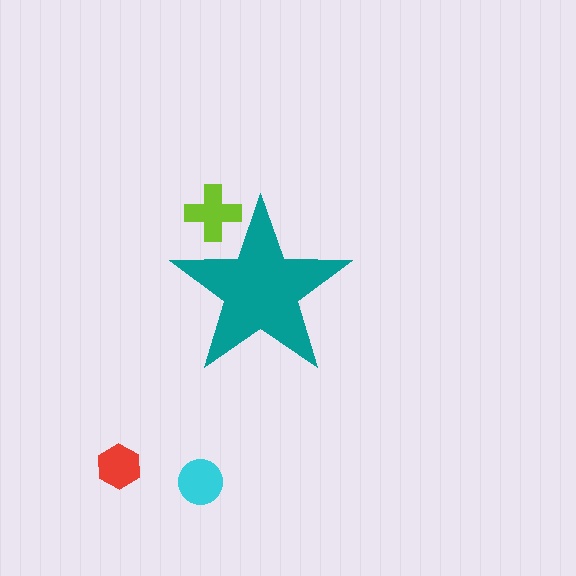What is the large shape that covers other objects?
A teal star.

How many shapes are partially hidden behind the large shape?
1 shape is partially hidden.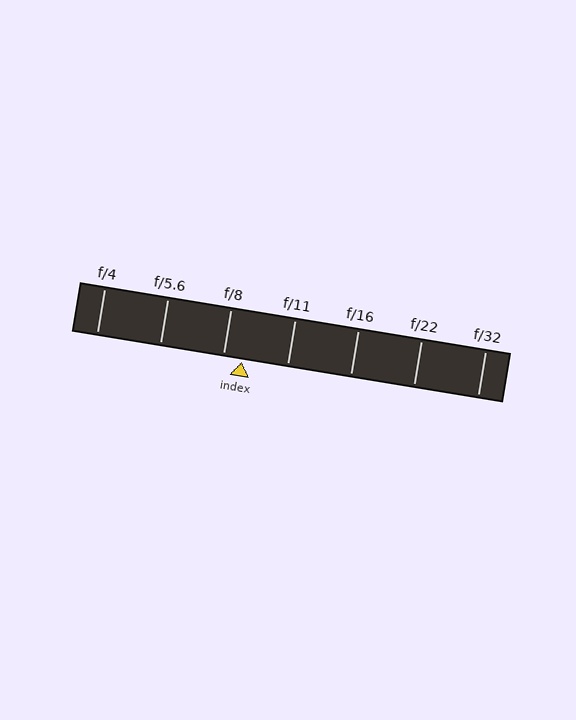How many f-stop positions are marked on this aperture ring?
There are 7 f-stop positions marked.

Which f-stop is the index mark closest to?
The index mark is closest to f/8.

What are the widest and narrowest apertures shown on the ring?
The widest aperture shown is f/4 and the narrowest is f/32.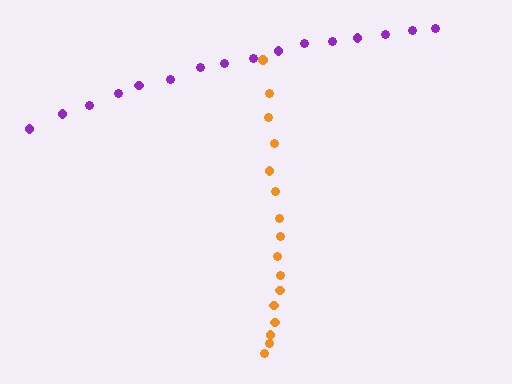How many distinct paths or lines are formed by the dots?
There are 2 distinct paths.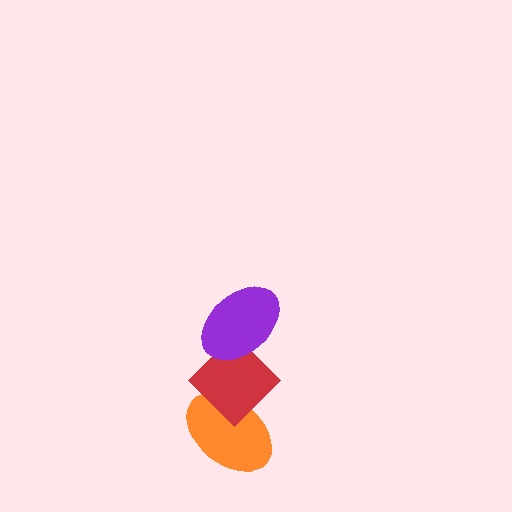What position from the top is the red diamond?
The red diamond is 2nd from the top.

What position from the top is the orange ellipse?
The orange ellipse is 3rd from the top.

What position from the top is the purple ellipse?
The purple ellipse is 1st from the top.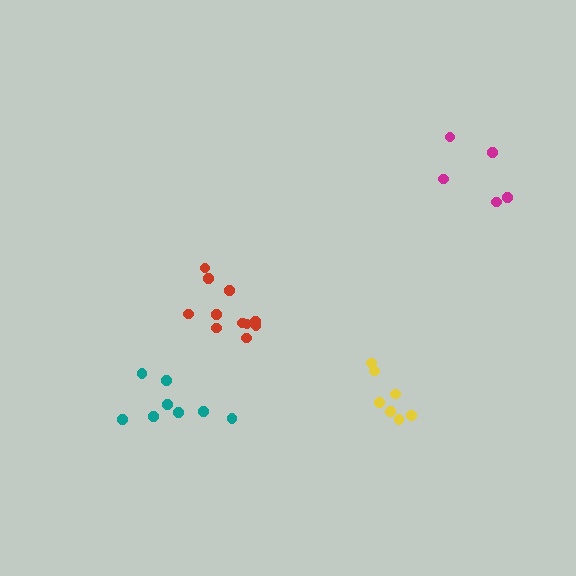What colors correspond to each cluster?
The clusters are colored: red, teal, yellow, magenta.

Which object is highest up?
The magenta cluster is topmost.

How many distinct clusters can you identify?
There are 4 distinct clusters.